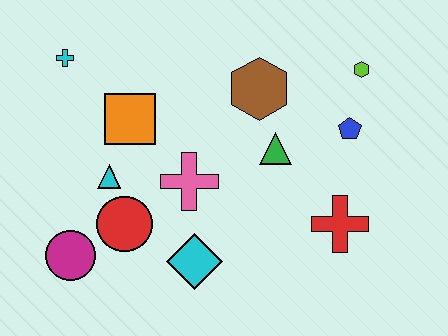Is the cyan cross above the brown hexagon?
Yes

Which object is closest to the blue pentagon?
The lime hexagon is closest to the blue pentagon.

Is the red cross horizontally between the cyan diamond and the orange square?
No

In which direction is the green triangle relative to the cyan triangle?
The green triangle is to the right of the cyan triangle.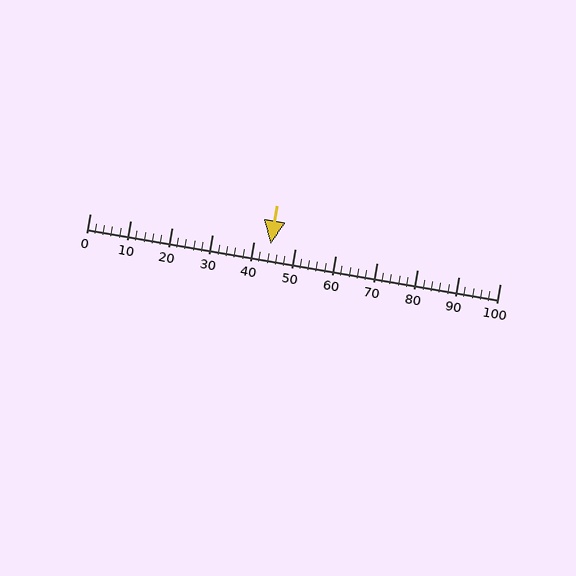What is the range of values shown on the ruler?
The ruler shows values from 0 to 100.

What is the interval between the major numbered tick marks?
The major tick marks are spaced 10 units apart.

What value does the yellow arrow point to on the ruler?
The yellow arrow points to approximately 44.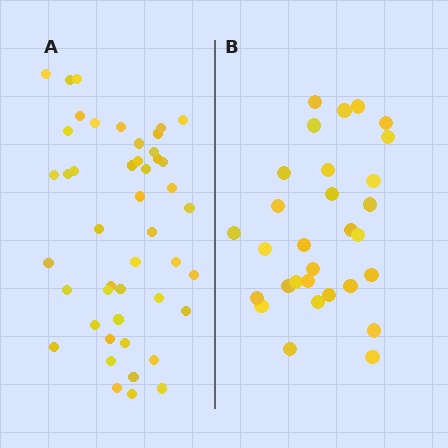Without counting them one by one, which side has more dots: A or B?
Region A (the left region) has more dots.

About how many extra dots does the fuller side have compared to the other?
Region A has approximately 15 more dots than region B.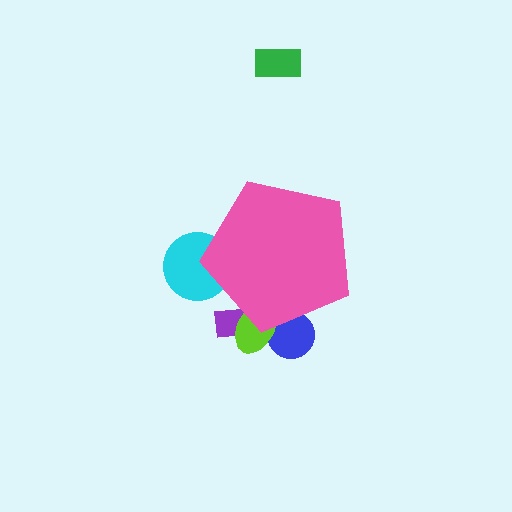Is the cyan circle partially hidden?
Yes, the cyan circle is partially hidden behind the pink pentagon.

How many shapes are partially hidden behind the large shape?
4 shapes are partially hidden.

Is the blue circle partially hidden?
Yes, the blue circle is partially hidden behind the pink pentagon.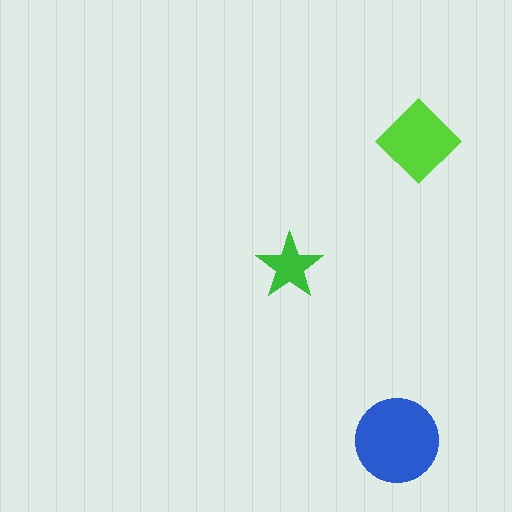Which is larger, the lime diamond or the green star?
The lime diamond.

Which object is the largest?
The blue circle.